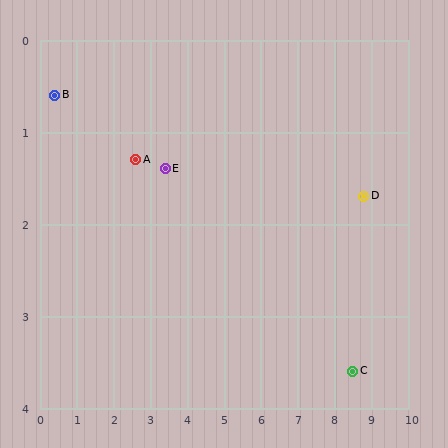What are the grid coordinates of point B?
Point B is at approximately (0.4, 0.6).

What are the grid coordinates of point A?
Point A is at approximately (2.6, 1.3).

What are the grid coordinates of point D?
Point D is at approximately (8.8, 1.7).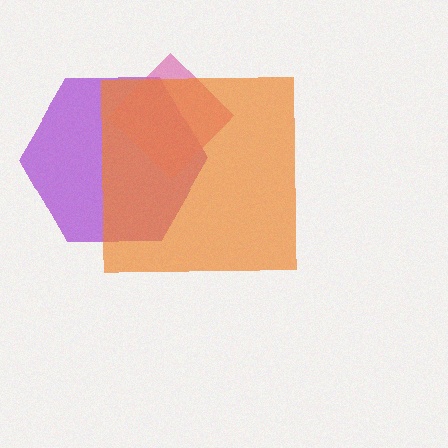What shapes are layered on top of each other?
The layered shapes are: a purple hexagon, a pink diamond, an orange square.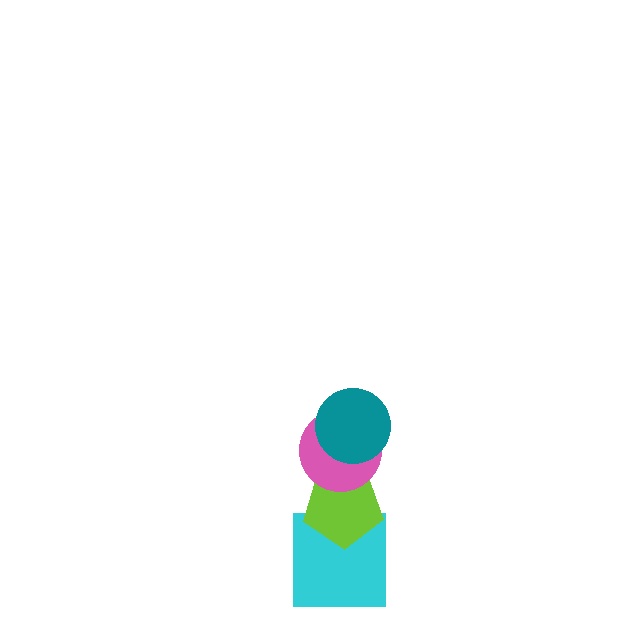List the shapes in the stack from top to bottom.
From top to bottom: the teal circle, the pink circle, the lime pentagon, the cyan square.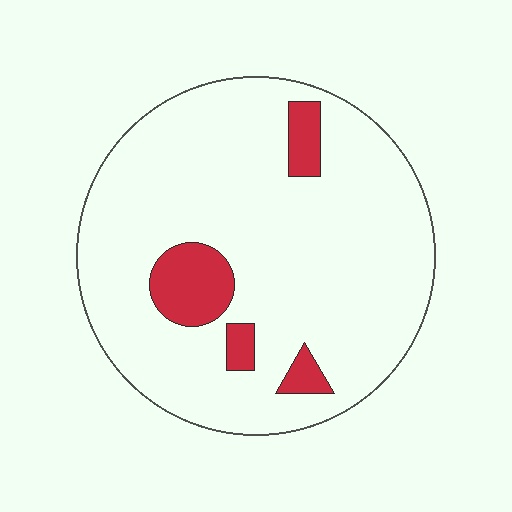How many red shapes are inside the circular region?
4.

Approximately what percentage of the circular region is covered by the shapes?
Approximately 10%.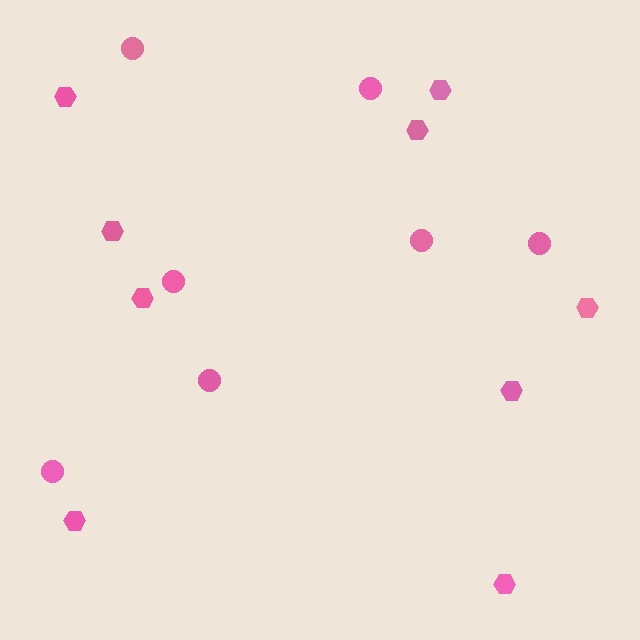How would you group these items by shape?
There are 2 groups: one group of circles (7) and one group of hexagons (9).